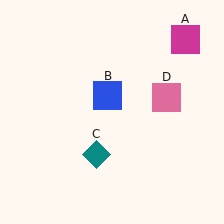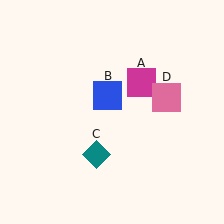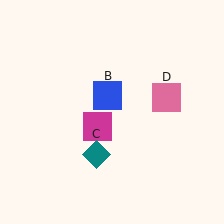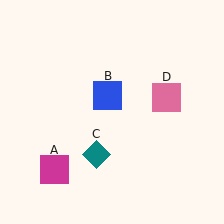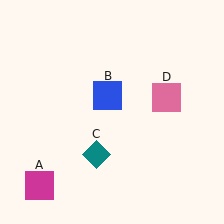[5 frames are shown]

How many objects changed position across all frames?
1 object changed position: magenta square (object A).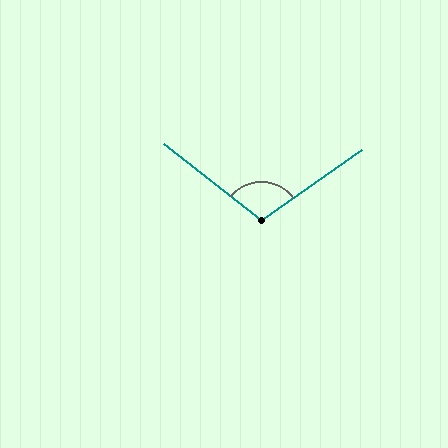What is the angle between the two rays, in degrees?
Approximately 106 degrees.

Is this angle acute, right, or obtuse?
It is obtuse.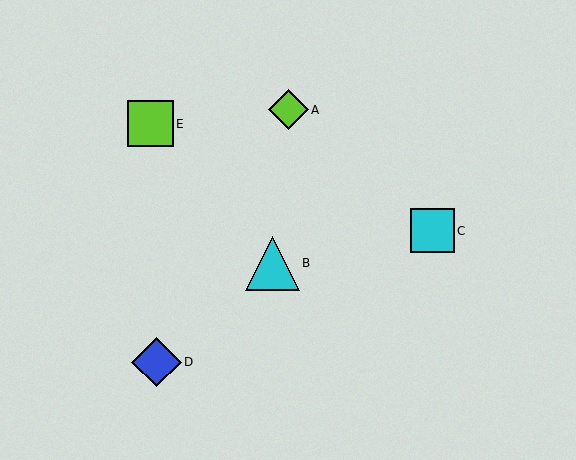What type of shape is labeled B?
Shape B is a cyan triangle.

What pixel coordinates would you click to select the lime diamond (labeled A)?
Click at (288, 110) to select the lime diamond A.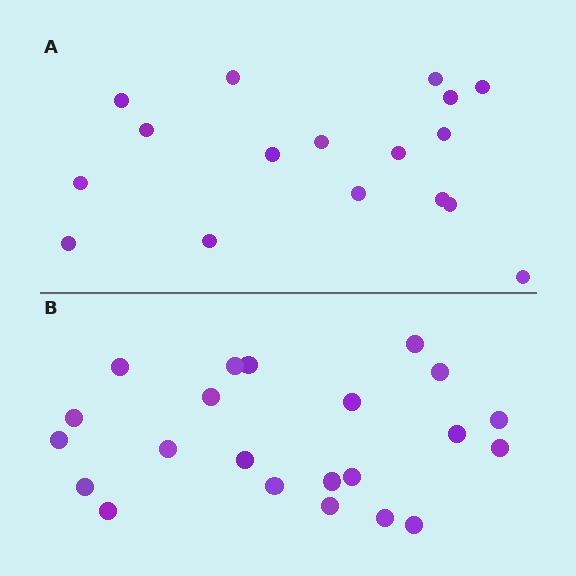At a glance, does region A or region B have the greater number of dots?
Region B (the bottom region) has more dots.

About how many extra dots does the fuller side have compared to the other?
Region B has about 5 more dots than region A.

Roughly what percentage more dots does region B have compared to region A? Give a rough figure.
About 30% more.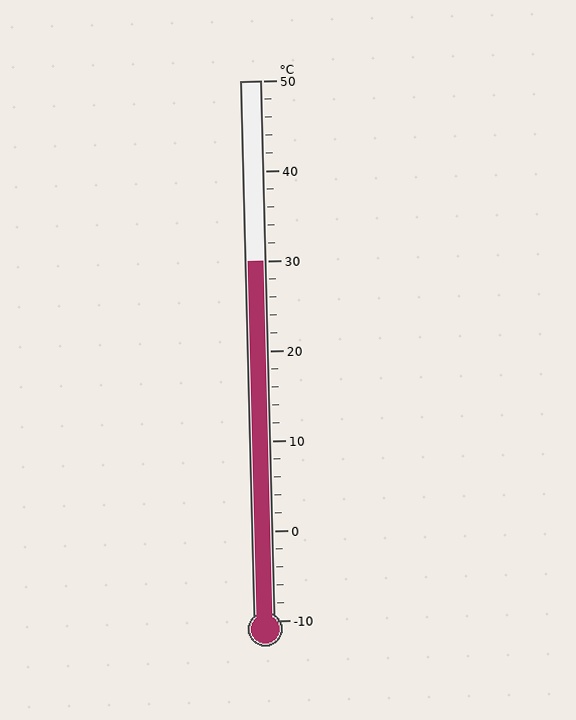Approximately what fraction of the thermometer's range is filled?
The thermometer is filled to approximately 65% of its range.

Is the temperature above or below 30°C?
The temperature is at 30°C.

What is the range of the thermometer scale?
The thermometer scale ranges from -10°C to 50°C.